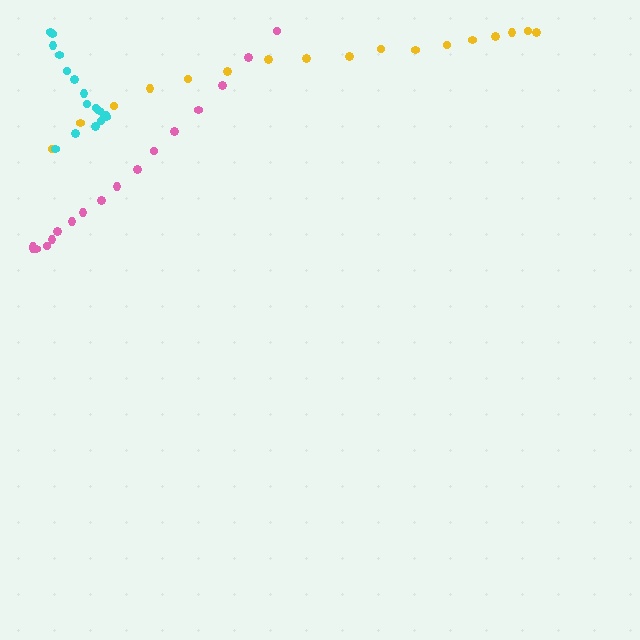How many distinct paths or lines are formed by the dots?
There are 3 distinct paths.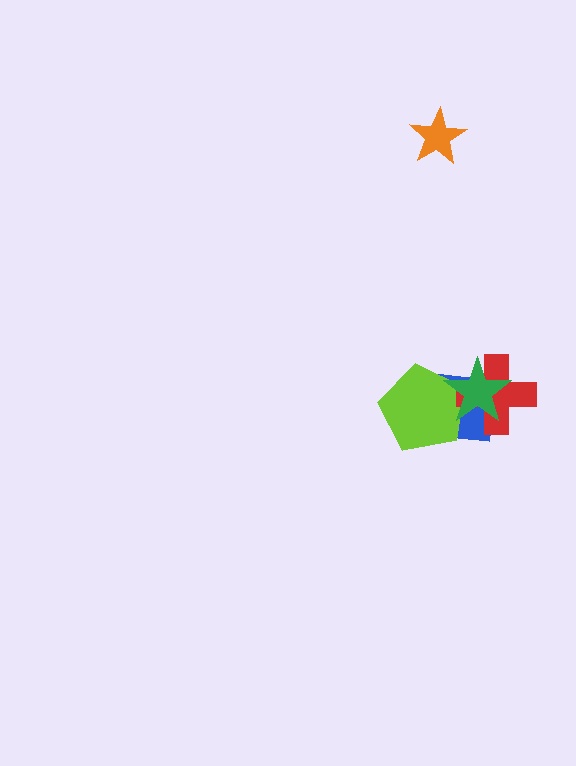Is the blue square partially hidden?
Yes, it is partially covered by another shape.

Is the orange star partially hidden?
No, no other shape covers it.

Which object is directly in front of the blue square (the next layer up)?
The lime pentagon is directly in front of the blue square.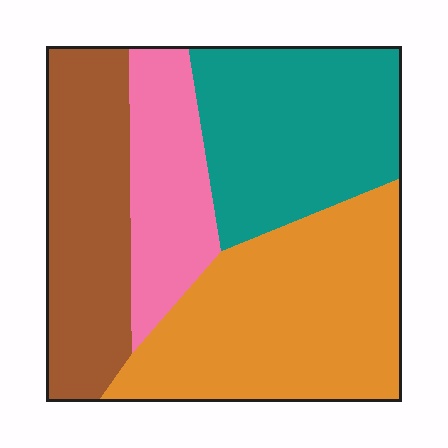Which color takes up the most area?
Orange, at roughly 35%.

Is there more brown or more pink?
Brown.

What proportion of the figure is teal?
Teal takes up about one quarter (1/4) of the figure.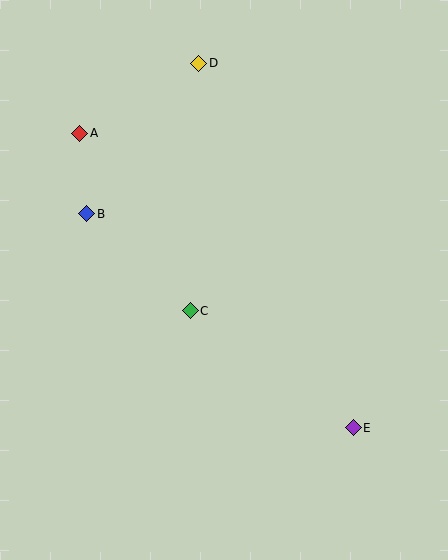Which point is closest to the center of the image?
Point C at (190, 311) is closest to the center.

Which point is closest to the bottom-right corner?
Point E is closest to the bottom-right corner.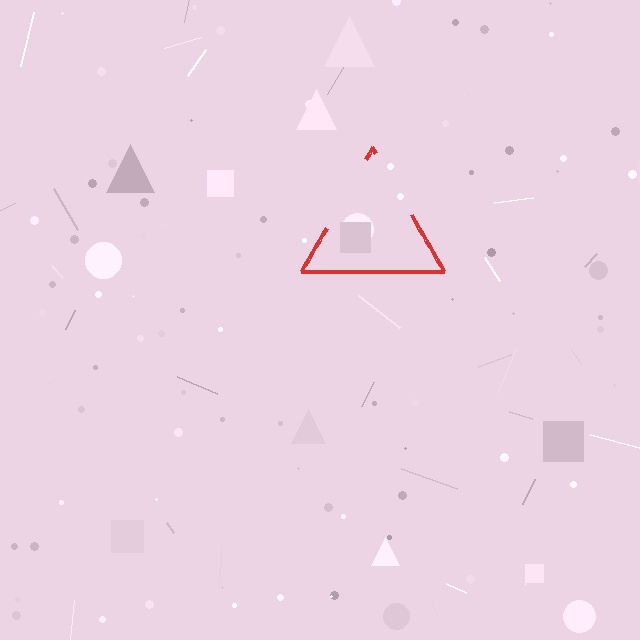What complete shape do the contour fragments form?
The contour fragments form a triangle.